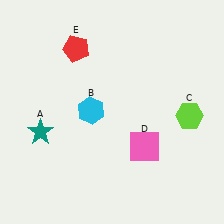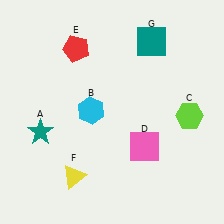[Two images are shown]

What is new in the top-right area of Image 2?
A teal square (G) was added in the top-right area of Image 2.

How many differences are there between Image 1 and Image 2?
There are 2 differences between the two images.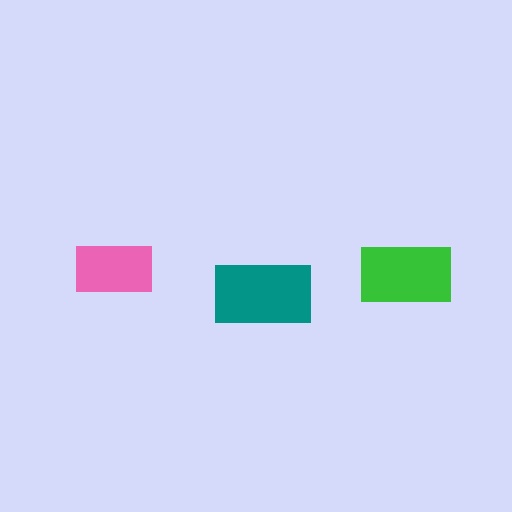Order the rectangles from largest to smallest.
the teal one, the green one, the pink one.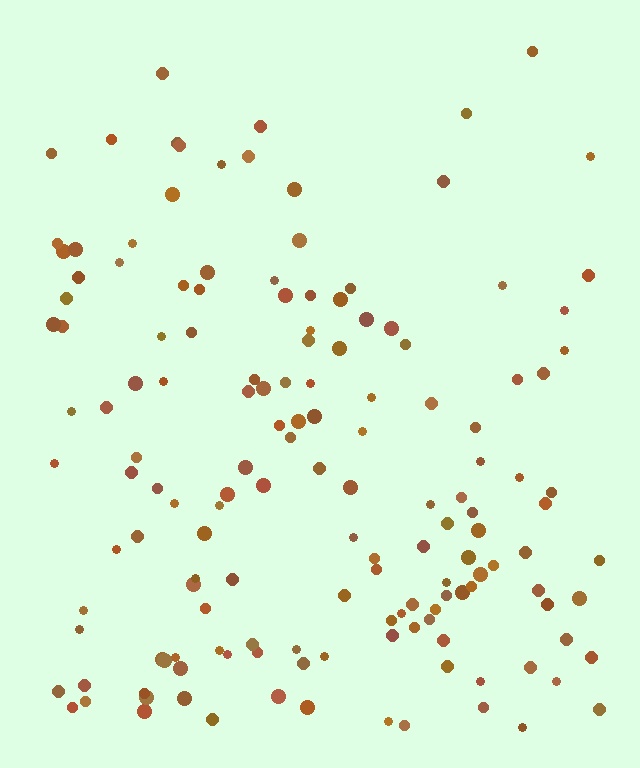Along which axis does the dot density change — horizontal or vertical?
Vertical.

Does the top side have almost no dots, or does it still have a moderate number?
Still a moderate number, just noticeably fewer than the bottom.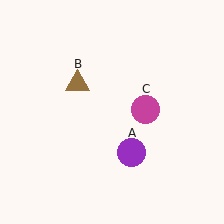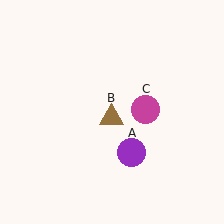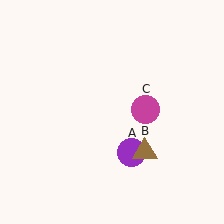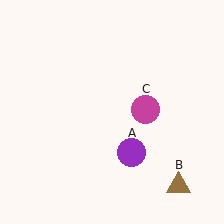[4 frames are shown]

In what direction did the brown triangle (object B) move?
The brown triangle (object B) moved down and to the right.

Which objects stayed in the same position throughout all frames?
Purple circle (object A) and magenta circle (object C) remained stationary.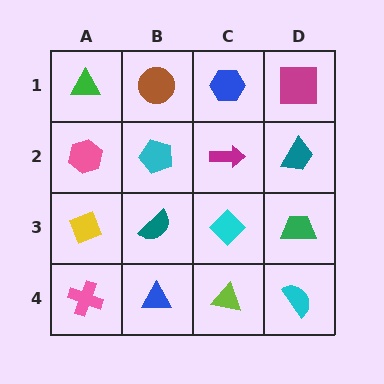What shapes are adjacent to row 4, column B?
A teal semicircle (row 3, column B), a pink cross (row 4, column A), a lime triangle (row 4, column C).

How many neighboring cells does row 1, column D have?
2.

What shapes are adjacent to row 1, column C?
A magenta arrow (row 2, column C), a brown circle (row 1, column B), a magenta square (row 1, column D).